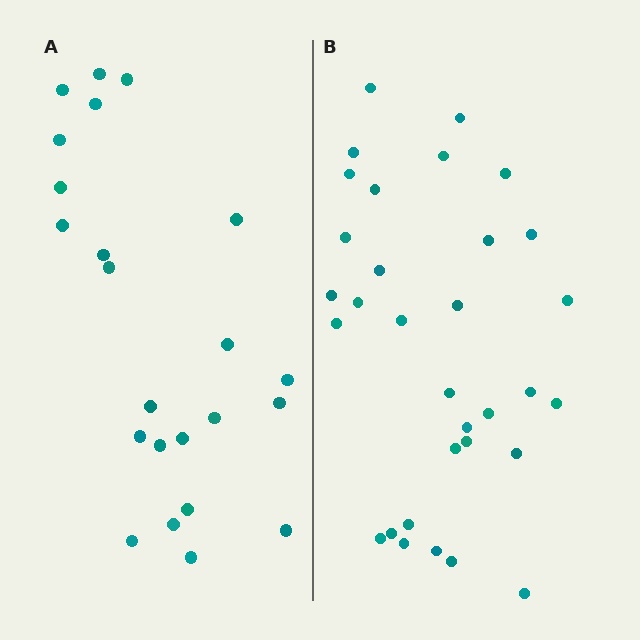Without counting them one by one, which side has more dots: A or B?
Region B (the right region) has more dots.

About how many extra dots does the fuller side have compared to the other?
Region B has roughly 8 or so more dots than region A.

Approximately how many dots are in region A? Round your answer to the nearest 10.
About 20 dots. (The exact count is 23, which rounds to 20.)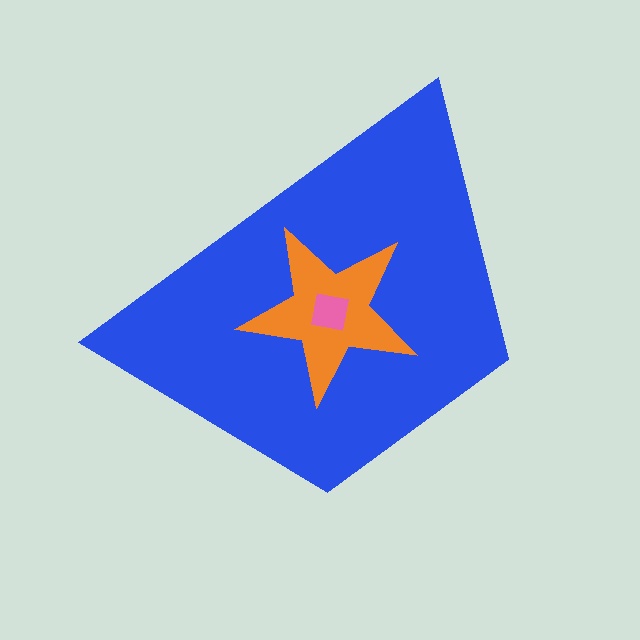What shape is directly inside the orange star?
The pink square.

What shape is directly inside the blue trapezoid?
The orange star.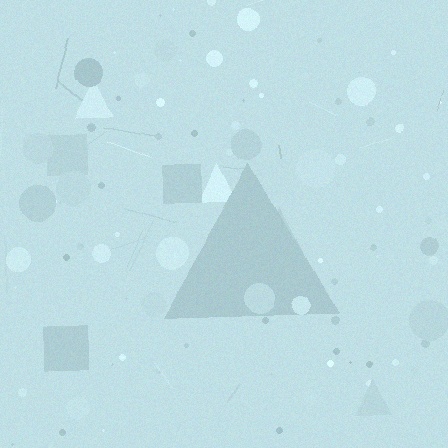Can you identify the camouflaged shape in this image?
The camouflaged shape is a triangle.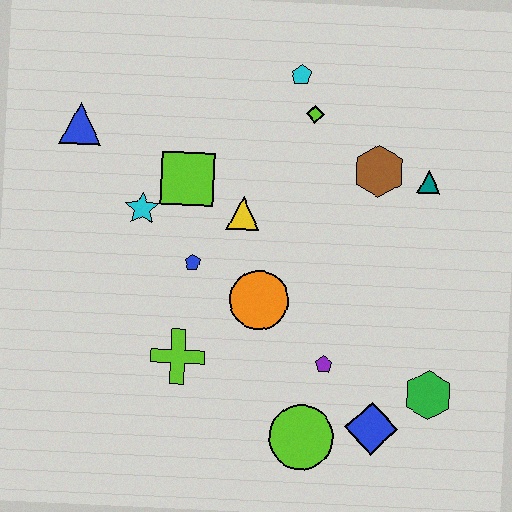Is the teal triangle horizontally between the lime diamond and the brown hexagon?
No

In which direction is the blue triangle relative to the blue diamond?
The blue triangle is to the left of the blue diamond.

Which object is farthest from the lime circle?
The blue triangle is farthest from the lime circle.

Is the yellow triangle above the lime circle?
Yes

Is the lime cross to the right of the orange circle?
No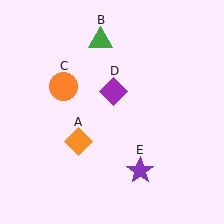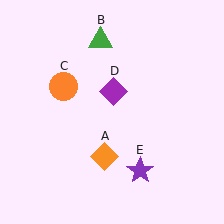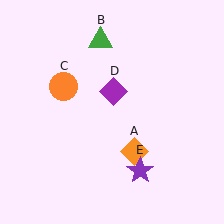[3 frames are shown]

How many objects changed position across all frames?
1 object changed position: orange diamond (object A).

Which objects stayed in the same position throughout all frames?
Green triangle (object B) and orange circle (object C) and purple diamond (object D) and purple star (object E) remained stationary.